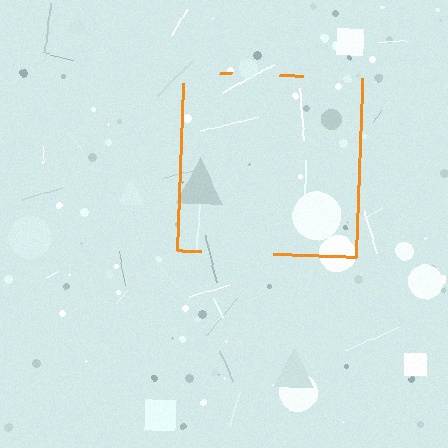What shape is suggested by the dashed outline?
The dashed outline suggests a square.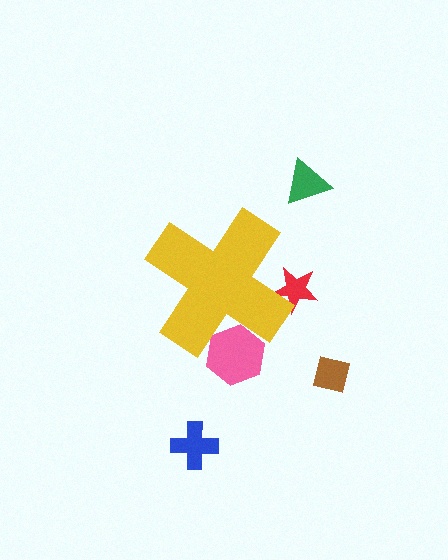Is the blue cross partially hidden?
No, the blue cross is fully visible.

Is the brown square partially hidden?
No, the brown square is fully visible.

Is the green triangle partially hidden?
No, the green triangle is fully visible.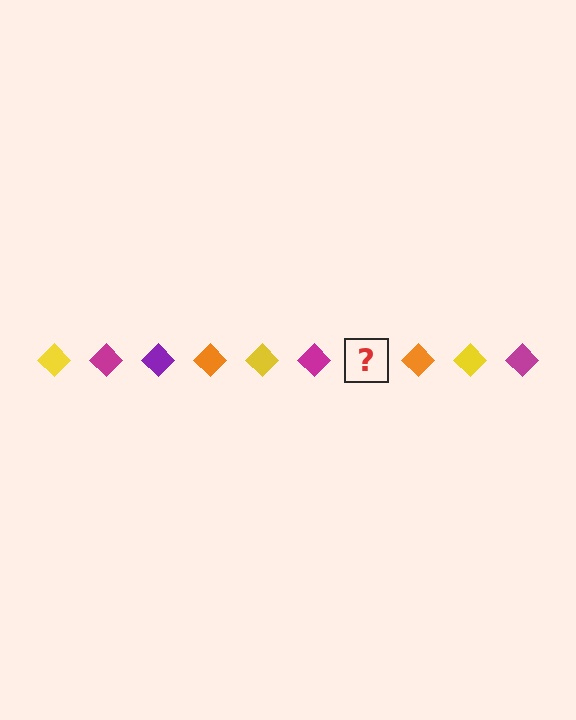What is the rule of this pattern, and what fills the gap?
The rule is that the pattern cycles through yellow, magenta, purple, orange diamonds. The gap should be filled with a purple diamond.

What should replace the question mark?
The question mark should be replaced with a purple diamond.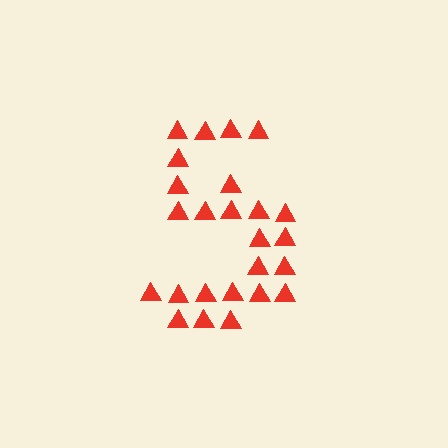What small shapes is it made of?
It is made of small triangles.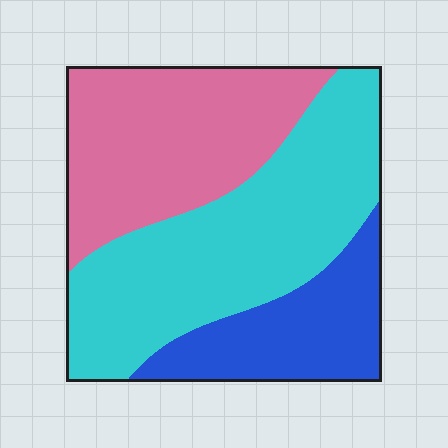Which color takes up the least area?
Blue, at roughly 20%.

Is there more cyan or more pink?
Cyan.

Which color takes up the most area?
Cyan, at roughly 45%.